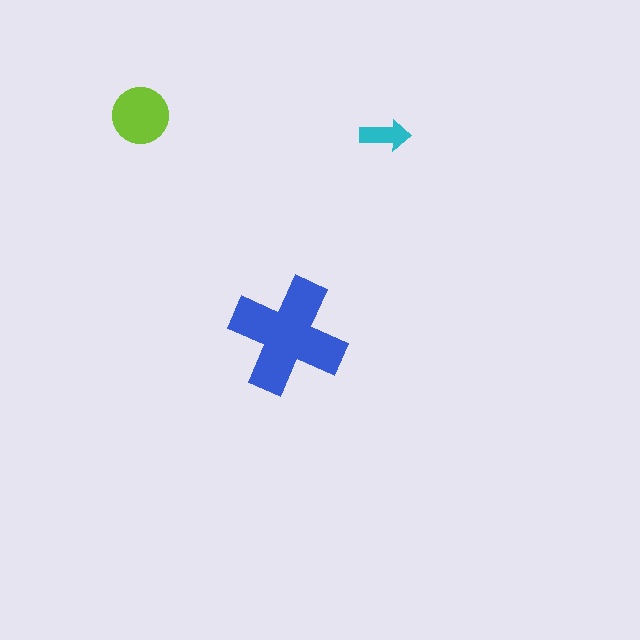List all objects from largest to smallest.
The blue cross, the lime circle, the cyan arrow.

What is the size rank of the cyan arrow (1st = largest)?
3rd.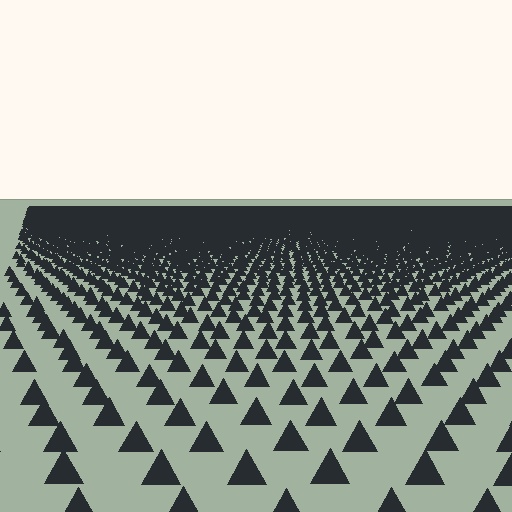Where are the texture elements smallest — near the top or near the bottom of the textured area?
Near the top.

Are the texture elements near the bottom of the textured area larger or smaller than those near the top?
Larger. Near the bottom, elements are closer to the viewer and appear at a bigger on-screen size.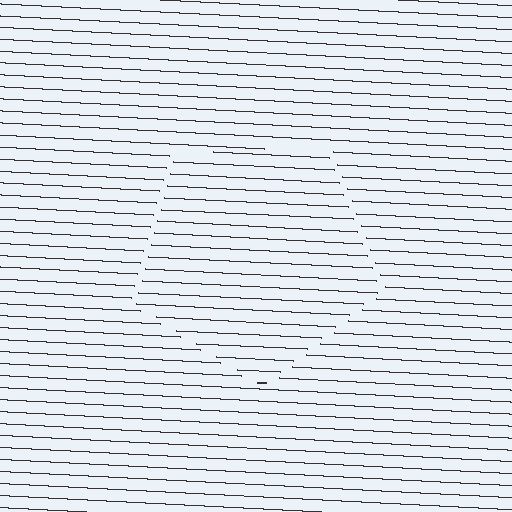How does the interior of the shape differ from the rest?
The interior of the shape contains the same grating, shifted by half a period — the contour is defined by the phase discontinuity where line-ends from the inner and outer gratings abut.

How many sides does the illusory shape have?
5 sides — the line-ends trace a pentagon.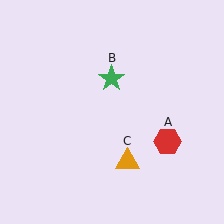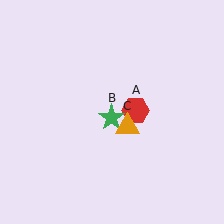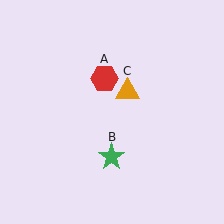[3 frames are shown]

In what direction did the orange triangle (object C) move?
The orange triangle (object C) moved up.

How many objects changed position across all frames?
3 objects changed position: red hexagon (object A), green star (object B), orange triangle (object C).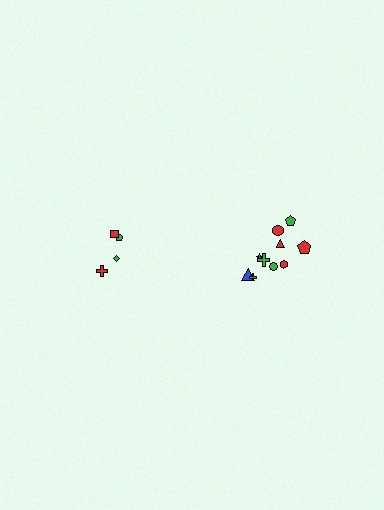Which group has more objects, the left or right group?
The right group.